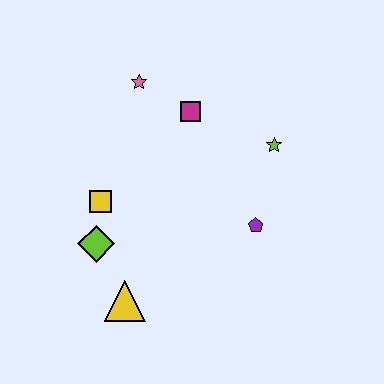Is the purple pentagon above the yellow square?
No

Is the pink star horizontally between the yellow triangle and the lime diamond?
No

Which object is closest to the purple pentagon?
The lime star is closest to the purple pentagon.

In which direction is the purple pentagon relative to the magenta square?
The purple pentagon is below the magenta square.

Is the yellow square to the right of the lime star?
No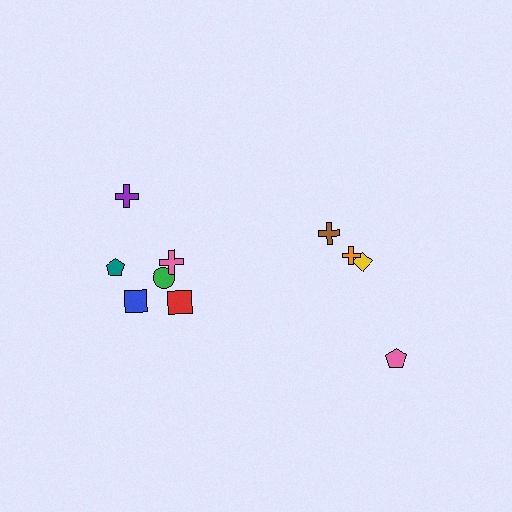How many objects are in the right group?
There are 4 objects.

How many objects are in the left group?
There are 6 objects.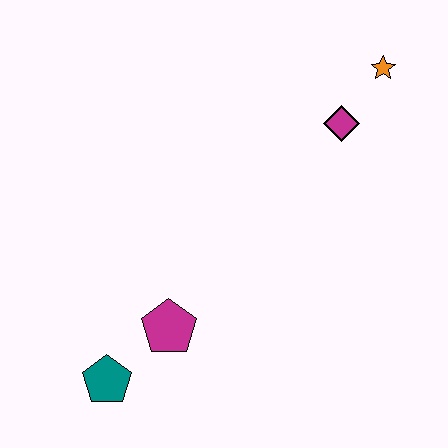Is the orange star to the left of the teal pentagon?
No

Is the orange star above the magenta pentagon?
Yes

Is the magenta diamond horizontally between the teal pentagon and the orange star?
Yes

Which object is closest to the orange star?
The magenta diamond is closest to the orange star.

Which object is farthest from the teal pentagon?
The orange star is farthest from the teal pentagon.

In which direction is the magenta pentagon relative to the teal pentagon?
The magenta pentagon is to the right of the teal pentagon.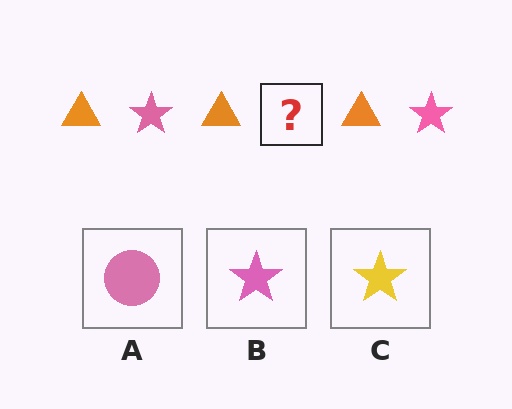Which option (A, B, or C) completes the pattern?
B.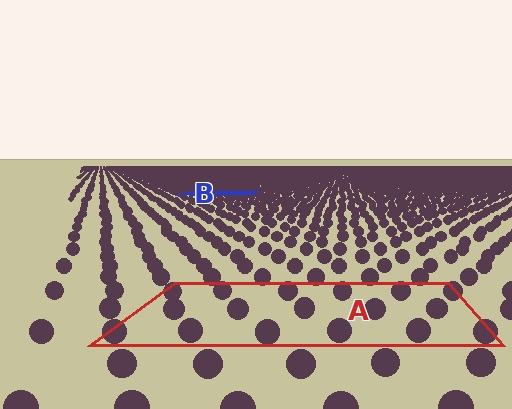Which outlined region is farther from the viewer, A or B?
Region B is farther from the viewer — the texture elements inside it appear smaller and more densely packed.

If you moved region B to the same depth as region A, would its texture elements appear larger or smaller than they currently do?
They would appear larger. At a closer depth, the same texture elements are projected at a bigger on-screen size.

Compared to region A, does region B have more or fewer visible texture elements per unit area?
Region B has more texture elements per unit area — they are packed more densely because it is farther away.